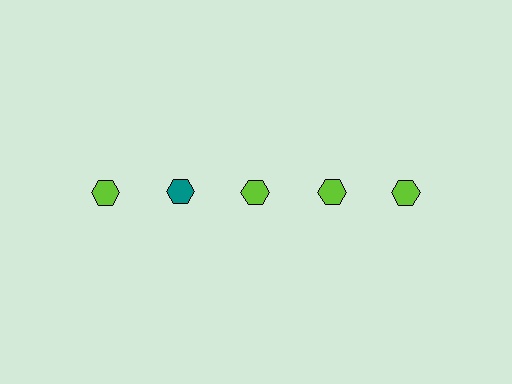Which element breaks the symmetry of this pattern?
The teal hexagon in the top row, second from left column breaks the symmetry. All other shapes are lime hexagons.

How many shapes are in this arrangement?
There are 5 shapes arranged in a grid pattern.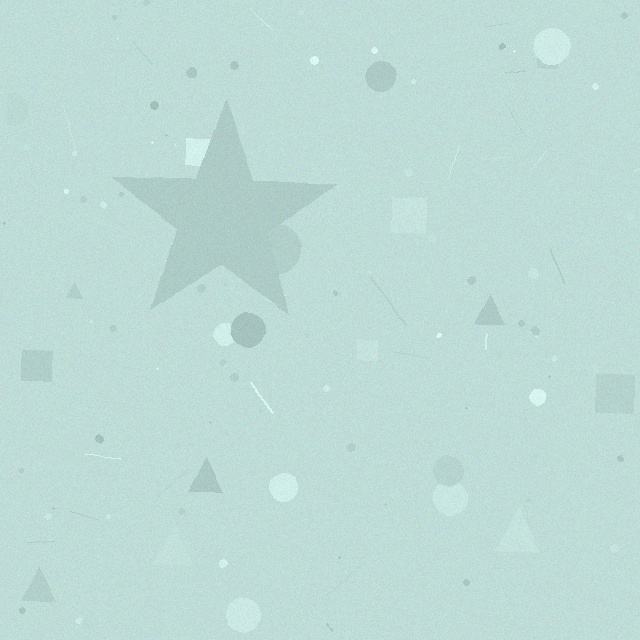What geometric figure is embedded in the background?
A star is embedded in the background.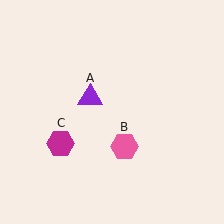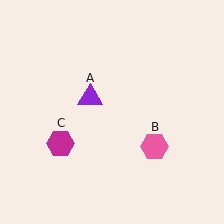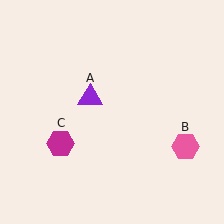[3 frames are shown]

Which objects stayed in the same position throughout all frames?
Purple triangle (object A) and magenta hexagon (object C) remained stationary.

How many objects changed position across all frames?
1 object changed position: pink hexagon (object B).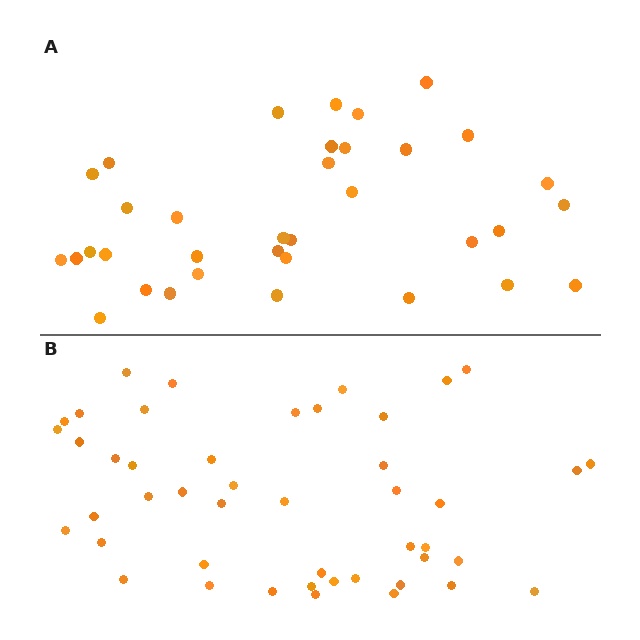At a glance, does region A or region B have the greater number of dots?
Region B (the bottom region) has more dots.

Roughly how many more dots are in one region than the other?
Region B has roughly 12 or so more dots than region A.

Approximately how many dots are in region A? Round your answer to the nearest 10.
About 40 dots. (The exact count is 35, which rounds to 40.)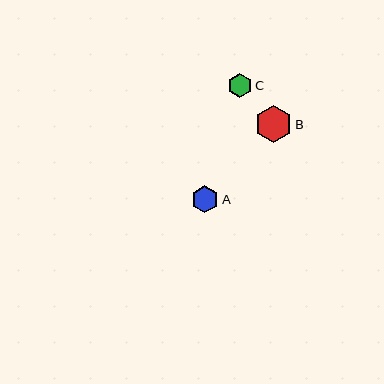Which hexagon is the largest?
Hexagon B is the largest with a size of approximately 37 pixels.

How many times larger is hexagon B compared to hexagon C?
Hexagon B is approximately 1.5 times the size of hexagon C.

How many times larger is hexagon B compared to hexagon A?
Hexagon B is approximately 1.3 times the size of hexagon A.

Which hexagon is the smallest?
Hexagon C is the smallest with a size of approximately 24 pixels.